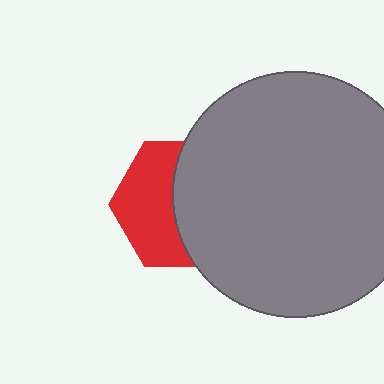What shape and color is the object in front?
The object in front is a gray circle.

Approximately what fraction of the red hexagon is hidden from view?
Roughly 52% of the red hexagon is hidden behind the gray circle.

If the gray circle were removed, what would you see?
You would see the complete red hexagon.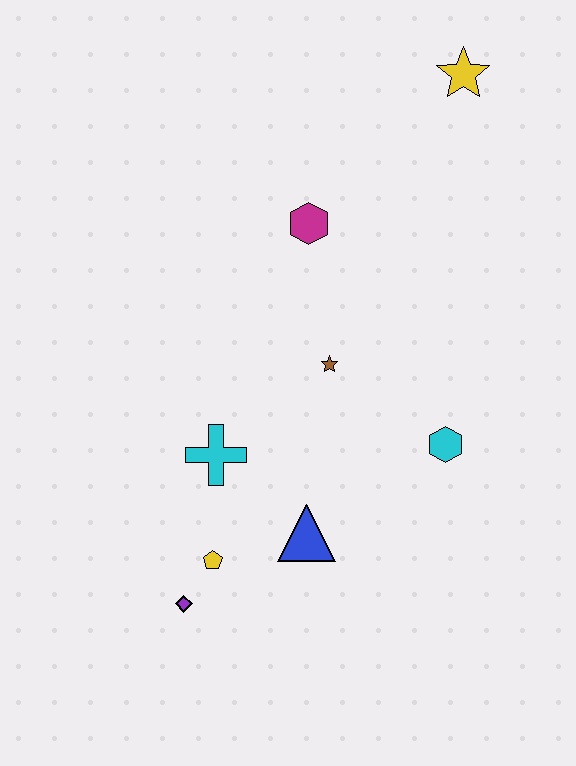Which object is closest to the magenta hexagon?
The brown star is closest to the magenta hexagon.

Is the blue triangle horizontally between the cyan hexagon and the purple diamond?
Yes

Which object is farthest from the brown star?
The yellow star is farthest from the brown star.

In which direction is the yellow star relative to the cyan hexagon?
The yellow star is above the cyan hexagon.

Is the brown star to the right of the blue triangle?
Yes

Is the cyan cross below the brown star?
Yes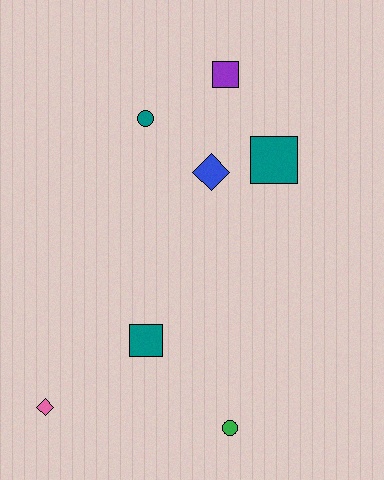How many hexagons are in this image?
There are no hexagons.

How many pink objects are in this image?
There is 1 pink object.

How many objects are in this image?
There are 7 objects.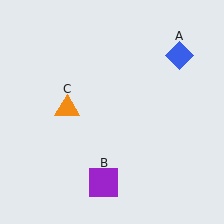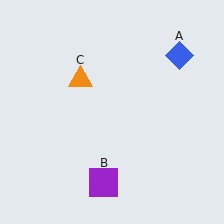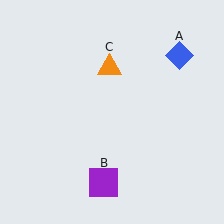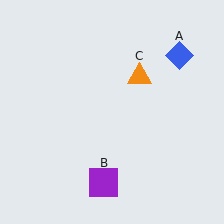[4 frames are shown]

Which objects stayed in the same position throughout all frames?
Blue diamond (object A) and purple square (object B) remained stationary.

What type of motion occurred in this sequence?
The orange triangle (object C) rotated clockwise around the center of the scene.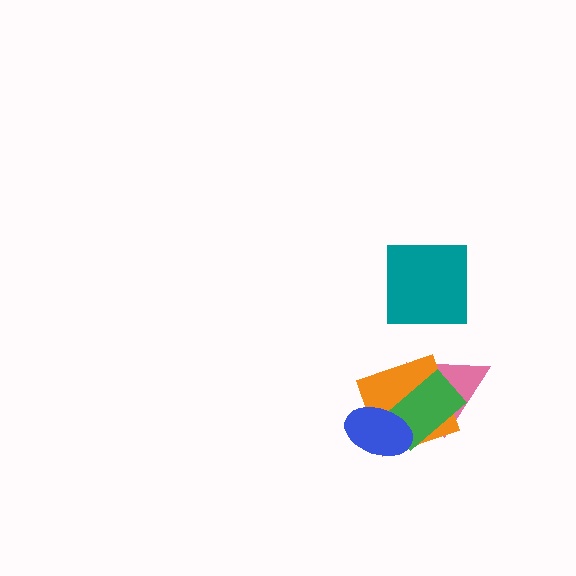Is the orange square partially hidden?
Yes, it is partially covered by another shape.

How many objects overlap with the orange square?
3 objects overlap with the orange square.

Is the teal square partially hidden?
No, no other shape covers it.